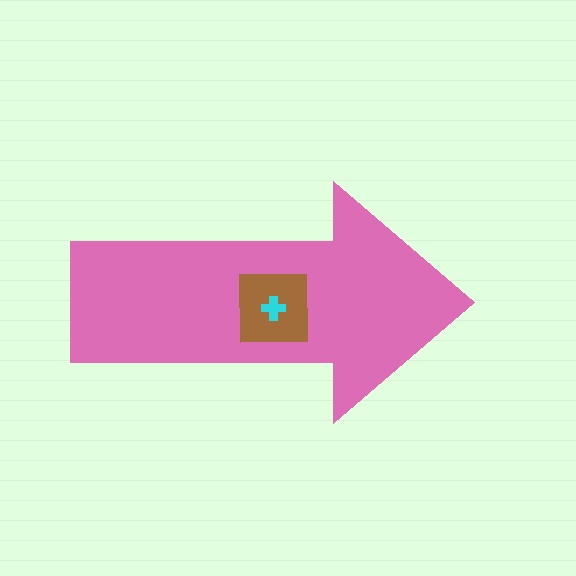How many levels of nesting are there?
3.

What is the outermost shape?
The pink arrow.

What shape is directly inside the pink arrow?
The brown square.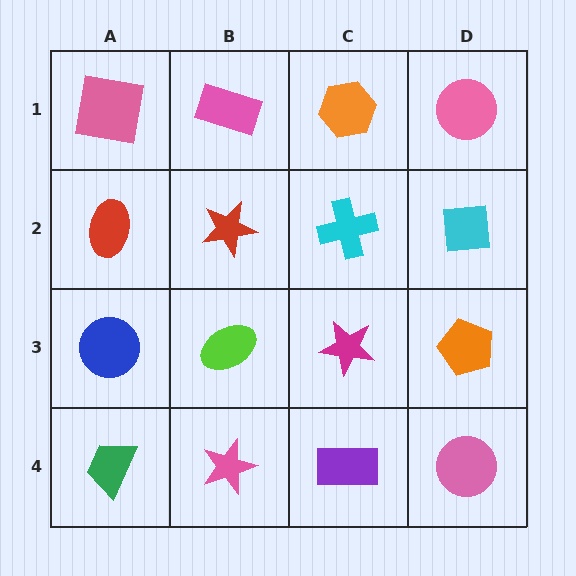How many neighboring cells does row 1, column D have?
2.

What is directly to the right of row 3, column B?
A magenta star.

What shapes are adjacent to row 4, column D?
An orange pentagon (row 3, column D), a purple rectangle (row 4, column C).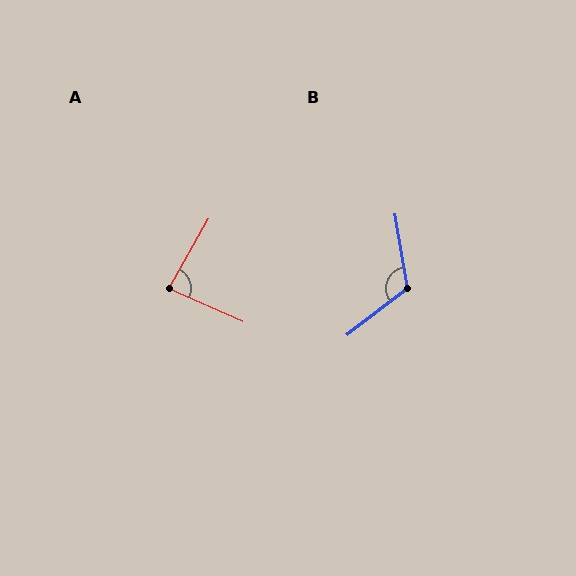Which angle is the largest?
B, at approximately 118 degrees.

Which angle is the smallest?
A, at approximately 84 degrees.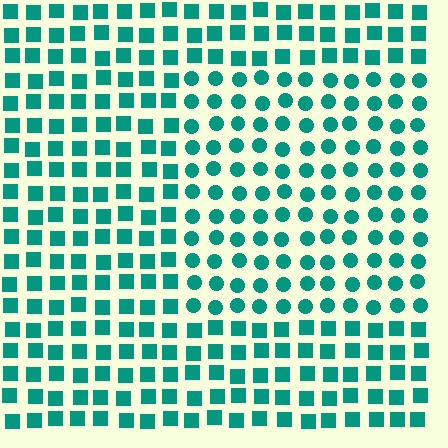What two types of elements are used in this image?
The image uses circles inside the rectangle region and squares outside it.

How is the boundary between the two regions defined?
The boundary is defined by a change in element shape: circles inside vs. squares outside. All elements share the same color and spacing.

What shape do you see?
I see a rectangle.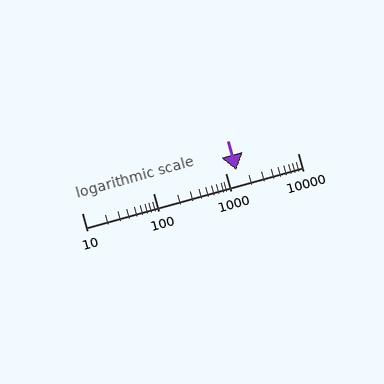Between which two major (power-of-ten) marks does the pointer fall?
The pointer is between 1000 and 10000.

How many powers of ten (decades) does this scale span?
The scale spans 3 decades, from 10 to 10000.